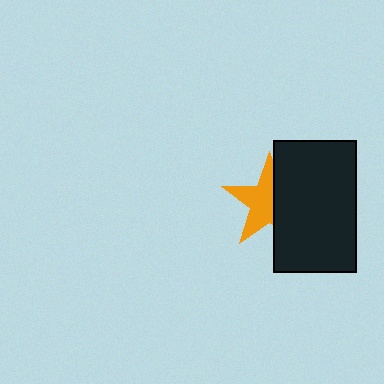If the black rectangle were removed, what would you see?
You would see the complete orange star.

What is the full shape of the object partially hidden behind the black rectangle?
The partially hidden object is an orange star.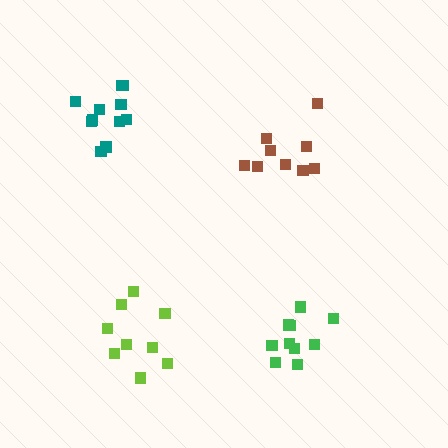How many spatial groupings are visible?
There are 4 spatial groupings.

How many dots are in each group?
Group 1: 9 dots, Group 2: 11 dots, Group 3: 9 dots, Group 4: 10 dots (39 total).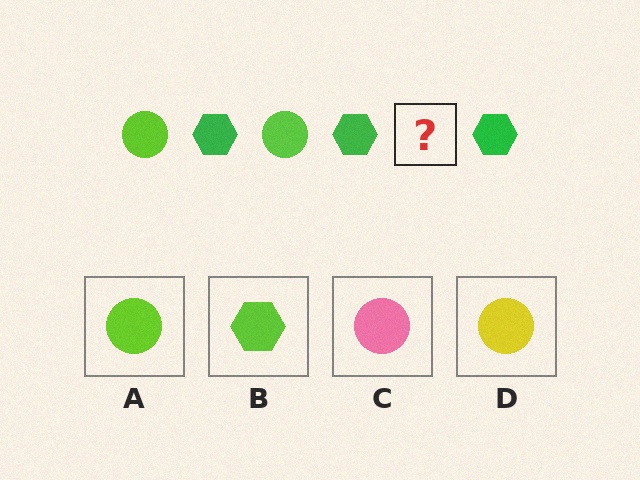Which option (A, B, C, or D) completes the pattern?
A.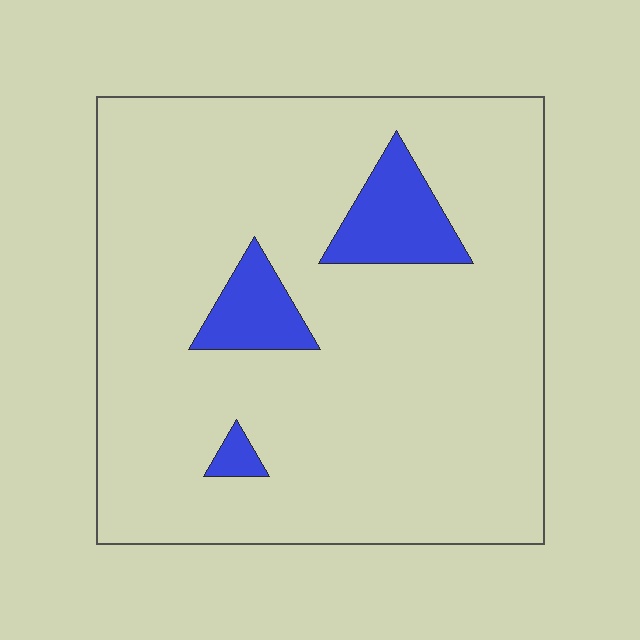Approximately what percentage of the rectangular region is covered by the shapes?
Approximately 10%.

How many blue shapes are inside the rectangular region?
3.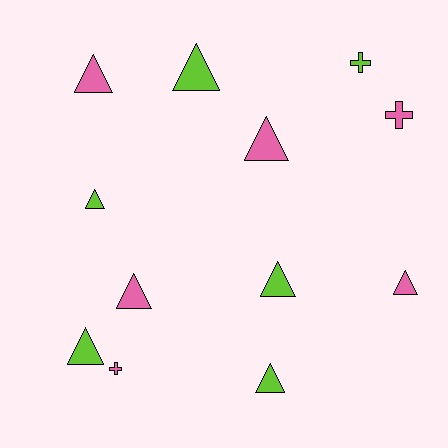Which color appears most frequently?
Pink, with 6 objects.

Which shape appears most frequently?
Triangle, with 9 objects.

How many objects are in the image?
There are 12 objects.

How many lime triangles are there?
There are 5 lime triangles.